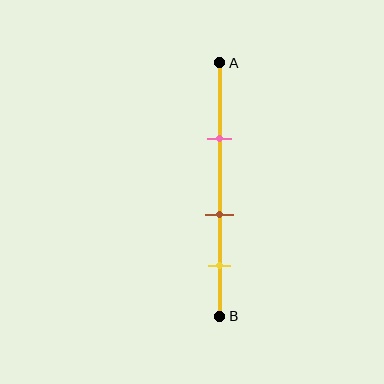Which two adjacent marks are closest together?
The brown and yellow marks are the closest adjacent pair.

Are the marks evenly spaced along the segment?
Yes, the marks are approximately evenly spaced.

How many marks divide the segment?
There are 3 marks dividing the segment.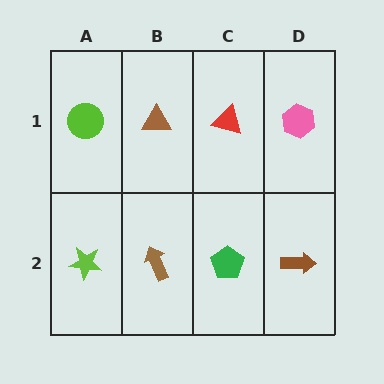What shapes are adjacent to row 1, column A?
A lime star (row 2, column A), a brown triangle (row 1, column B).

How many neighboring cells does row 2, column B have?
3.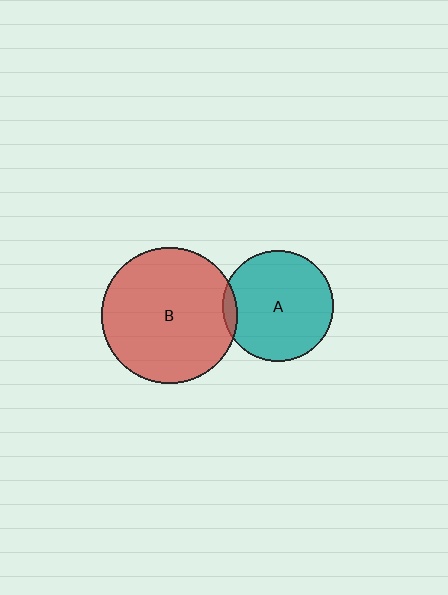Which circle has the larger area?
Circle B (red).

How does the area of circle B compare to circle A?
Approximately 1.5 times.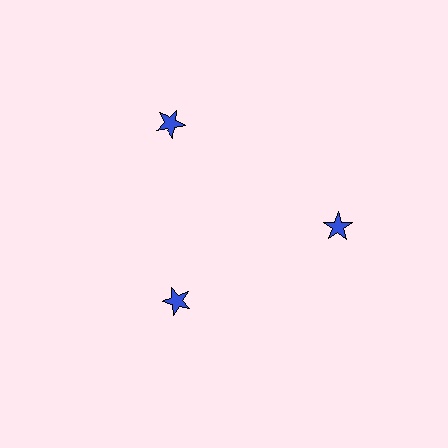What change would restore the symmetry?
The symmetry would be restored by moving it outward, back onto the ring so that all 3 stars sit at equal angles and equal distance from the center.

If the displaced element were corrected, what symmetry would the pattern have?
It would have 3-fold rotational symmetry — the pattern would map onto itself every 120 degrees.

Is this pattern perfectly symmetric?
No. The 3 blue stars are arranged in a ring, but one element near the 7 o'clock position is pulled inward toward the center, breaking the 3-fold rotational symmetry.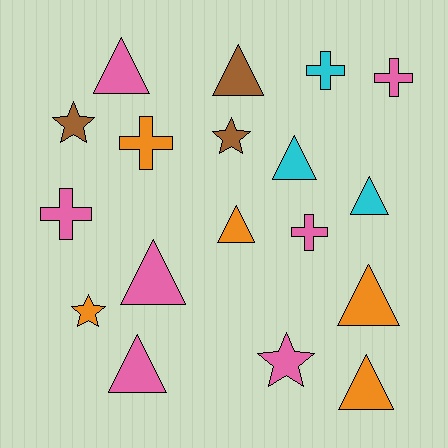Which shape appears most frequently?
Triangle, with 9 objects.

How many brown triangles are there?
There is 1 brown triangle.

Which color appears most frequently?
Pink, with 7 objects.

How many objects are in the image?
There are 18 objects.